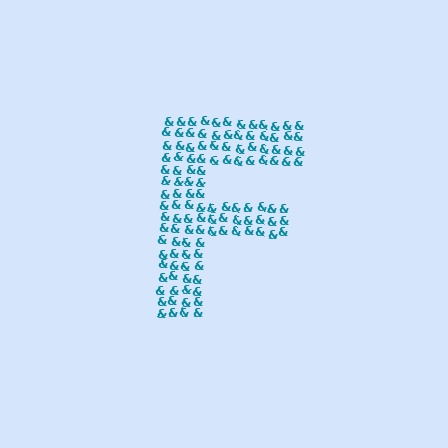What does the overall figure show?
The overall figure shows the letter F.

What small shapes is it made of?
It is made of small ampersands.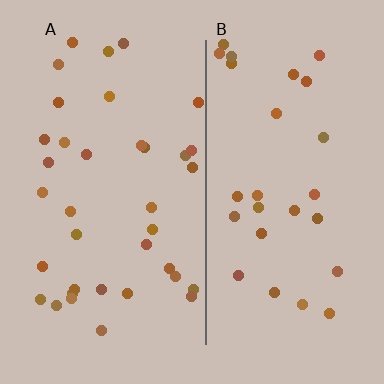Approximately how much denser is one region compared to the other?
Approximately 1.3× — region A over region B.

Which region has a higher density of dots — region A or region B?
A (the left).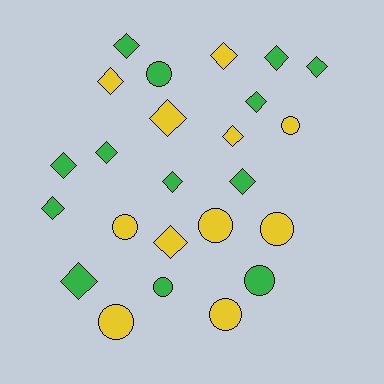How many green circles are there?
There are 3 green circles.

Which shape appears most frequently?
Diamond, with 15 objects.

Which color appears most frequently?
Green, with 13 objects.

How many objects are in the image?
There are 24 objects.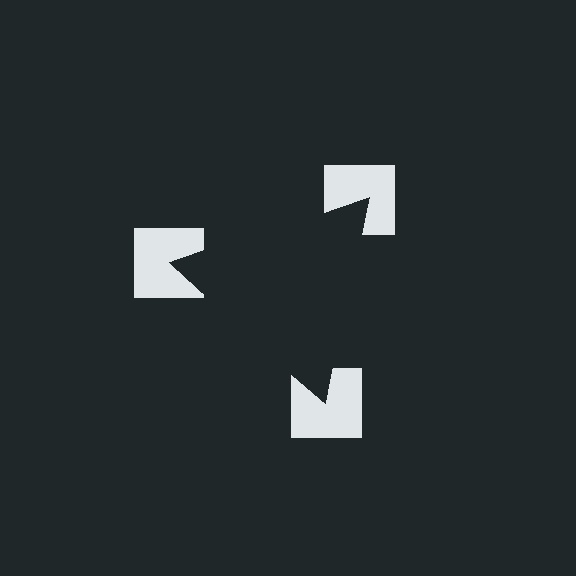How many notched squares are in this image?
There are 3 — one at each vertex of the illusory triangle.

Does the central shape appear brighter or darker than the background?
It typically appears slightly darker than the background, even though no actual brightness change is drawn.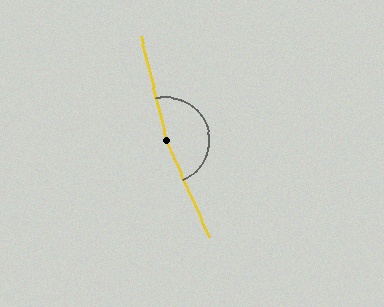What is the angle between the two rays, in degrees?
Approximately 170 degrees.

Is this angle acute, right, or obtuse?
It is obtuse.